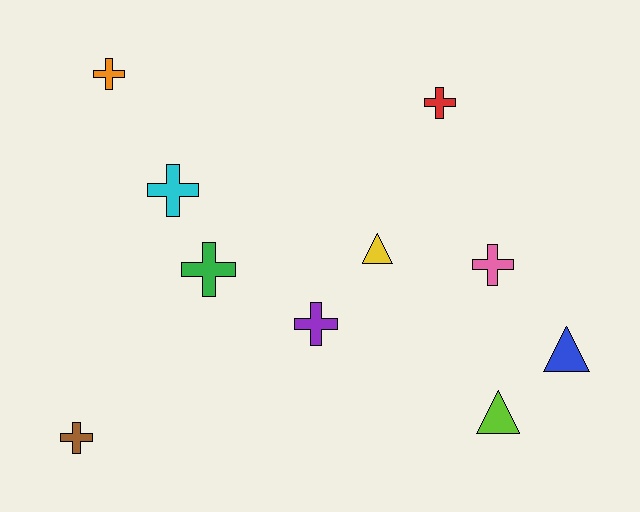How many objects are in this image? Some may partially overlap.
There are 10 objects.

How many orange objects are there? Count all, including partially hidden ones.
There is 1 orange object.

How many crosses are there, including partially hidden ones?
There are 7 crosses.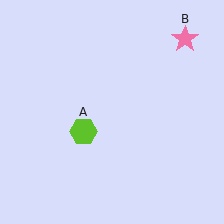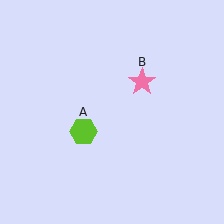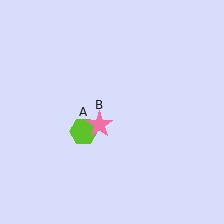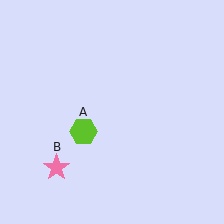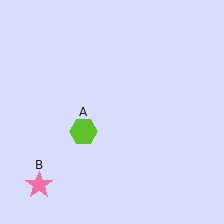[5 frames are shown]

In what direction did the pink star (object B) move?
The pink star (object B) moved down and to the left.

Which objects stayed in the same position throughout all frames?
Lime hexagon (object A) remained stationary.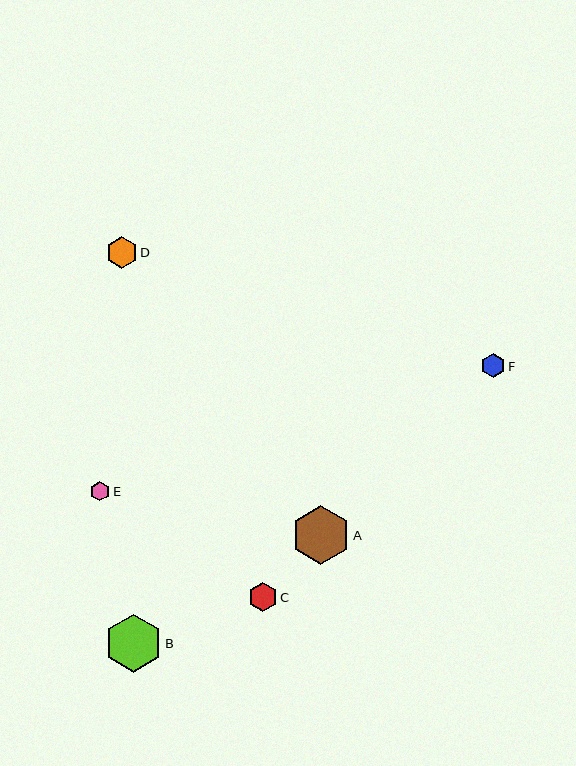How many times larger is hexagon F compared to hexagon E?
Hexagon F is approximately 1.2 times the size of hexagon E.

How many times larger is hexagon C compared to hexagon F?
Hexagon C is approximately 1.2 times the size of hexagon F.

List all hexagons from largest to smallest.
From largest to smallest: A, B, D, C, F, E.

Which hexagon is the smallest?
Hexagon E is the smallest with a size of approximately 20 pixels.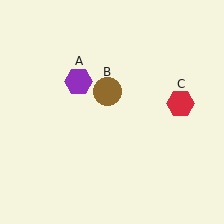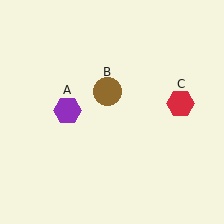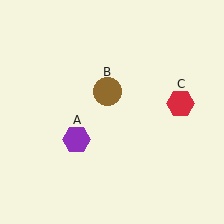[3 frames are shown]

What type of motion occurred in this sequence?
The purple hexagon (object A) rotated counterclockwise around the center of the scene.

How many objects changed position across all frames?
1 object changed position: purple hexagon (object A).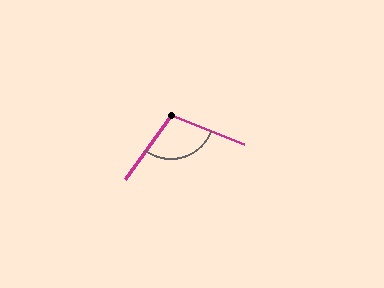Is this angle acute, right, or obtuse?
It is obtuse.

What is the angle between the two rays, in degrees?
Approximately 105 degrees.